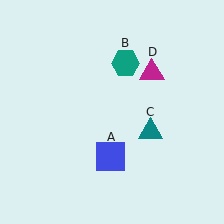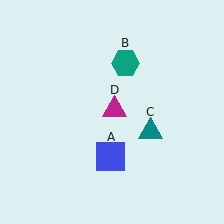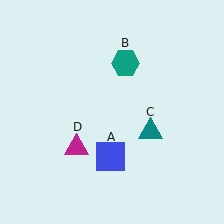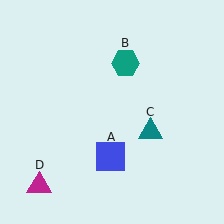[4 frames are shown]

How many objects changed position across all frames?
1 object changed position: magenta triangle (object D).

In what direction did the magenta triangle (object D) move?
The magenta triangle (object D) moved down and to the left.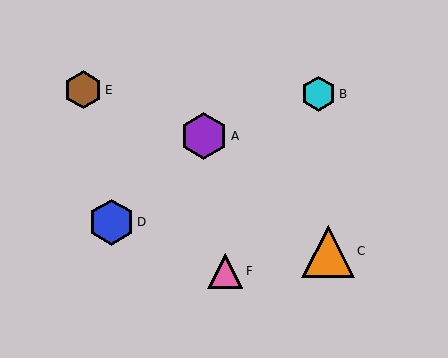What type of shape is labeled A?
Shape A is a purple hexagon.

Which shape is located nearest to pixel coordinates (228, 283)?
The pink triangle (labeled F) at (225, 271) is nearest to that location.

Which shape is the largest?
The orange triangle (labeled C) is the largest.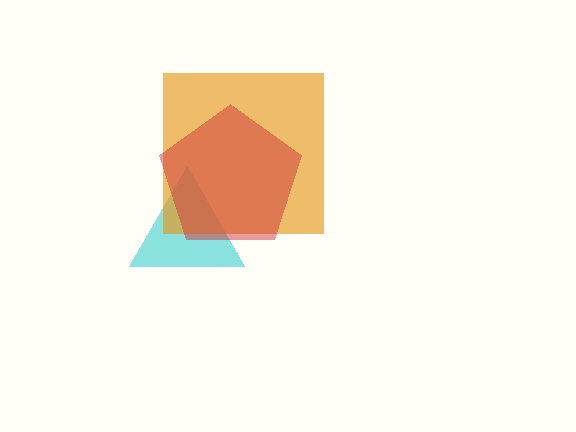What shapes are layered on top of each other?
The layered shapes are: a cyan triangle, an orange square, a red pentagon.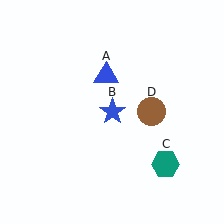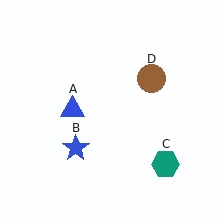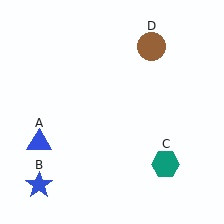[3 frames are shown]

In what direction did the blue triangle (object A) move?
The blue triangle (object A) moved down and to the left.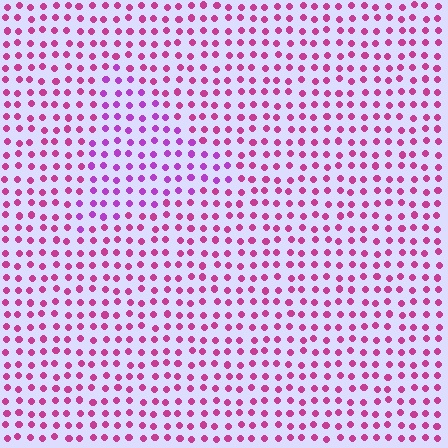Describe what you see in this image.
The image is filled with small magenta elements in a uniform arrangement. A triangle-shaped region is visible where the elements are tinted to a slightly different hue, forming a subtle color boundary.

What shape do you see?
I see a triangle.